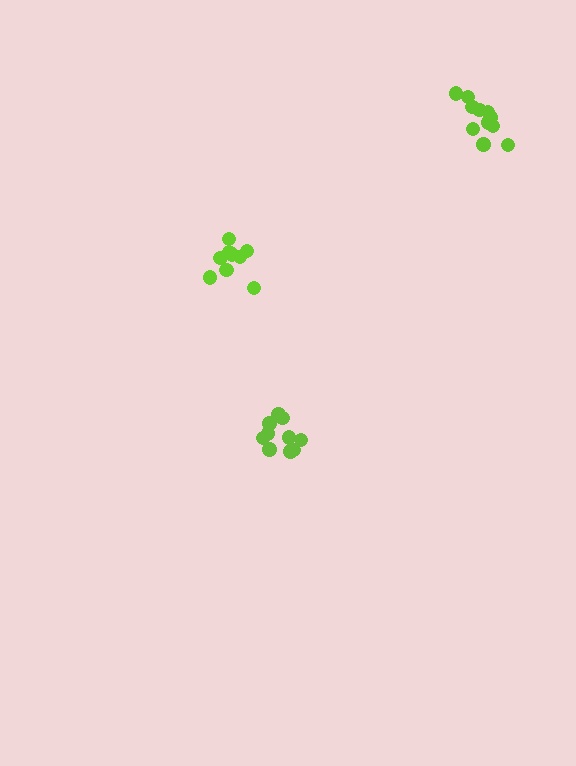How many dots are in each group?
Group 1: 10 dots, Group 2: 10 dots, Group 3: 11 dots (31 total).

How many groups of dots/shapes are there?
There are 3 groups.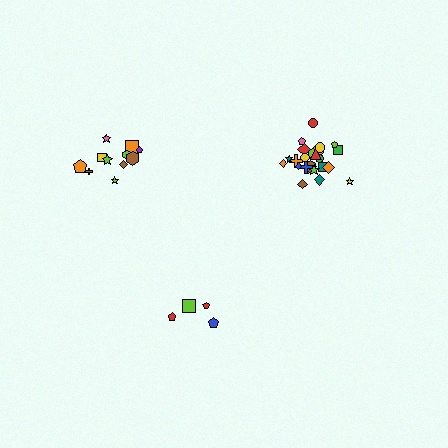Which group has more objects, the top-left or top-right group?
The top-right group.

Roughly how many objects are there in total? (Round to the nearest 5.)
Roughly 40 objects in total.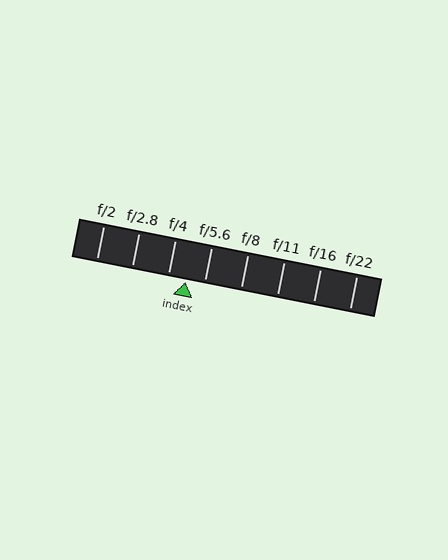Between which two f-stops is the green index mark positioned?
The index mark is between f/4 and f/5.6.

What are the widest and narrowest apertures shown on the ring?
The widest aperture shown is f/2 and the narrowest is f/22.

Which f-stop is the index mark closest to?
The index mark is closest to f/4.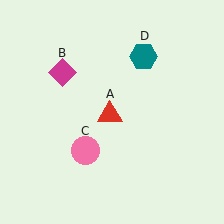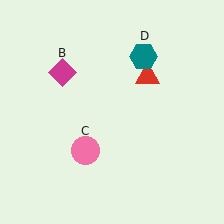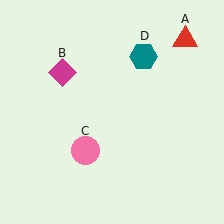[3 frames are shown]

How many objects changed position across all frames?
1 object changed position: red triangle (object A).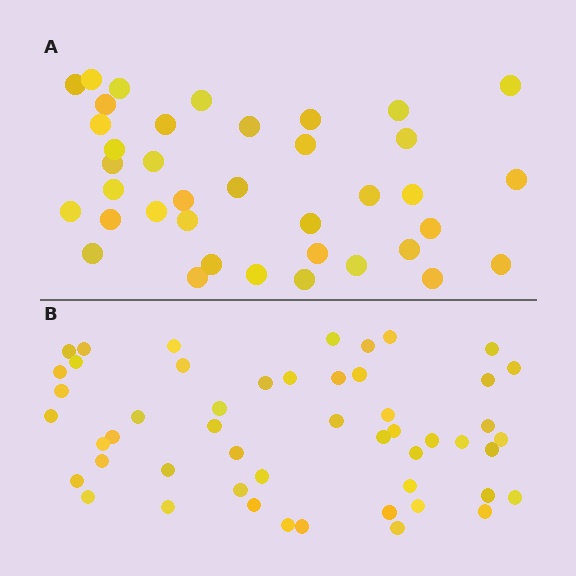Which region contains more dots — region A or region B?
Region B (the bottom region) has more dots.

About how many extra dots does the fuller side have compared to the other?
Region B has approximately 15 more dots than region A.